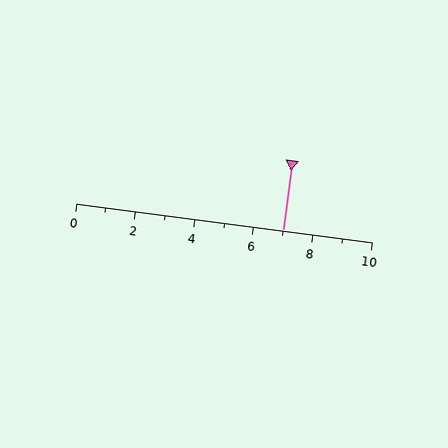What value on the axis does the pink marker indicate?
The marker indicates approximately 7.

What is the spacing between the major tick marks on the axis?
The major ticks are spaced 2 apart.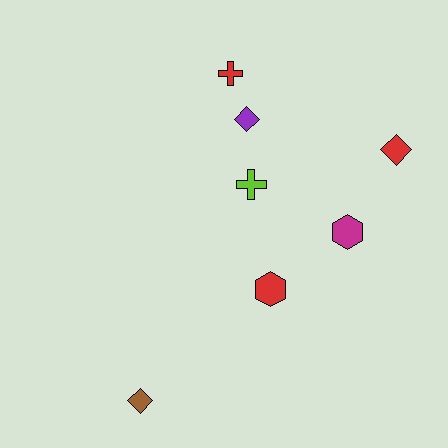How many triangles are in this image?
There are no triangles.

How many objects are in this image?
There are 7 objects.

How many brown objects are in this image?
There is 1 brown object.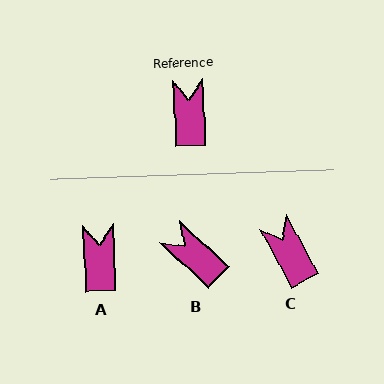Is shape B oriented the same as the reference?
No, it is off by about 45 degrees.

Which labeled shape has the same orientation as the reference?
A.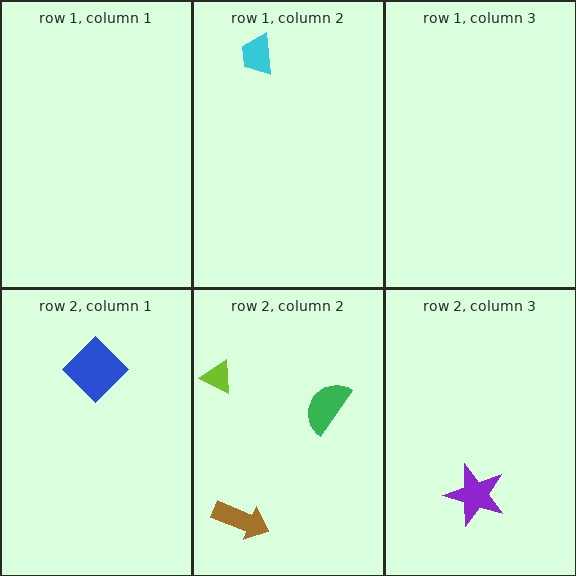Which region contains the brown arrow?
The row 2, column 2 region.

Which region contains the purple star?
The row 2, column 3 region.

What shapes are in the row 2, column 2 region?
The brown arrow, the lime triangle, the green semicircle.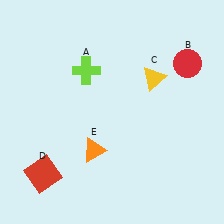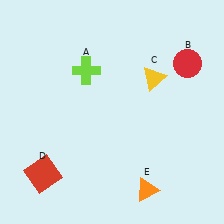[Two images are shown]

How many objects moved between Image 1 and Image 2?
1 object moved between the two images.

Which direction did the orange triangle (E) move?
The orange triangle (E) moved right.